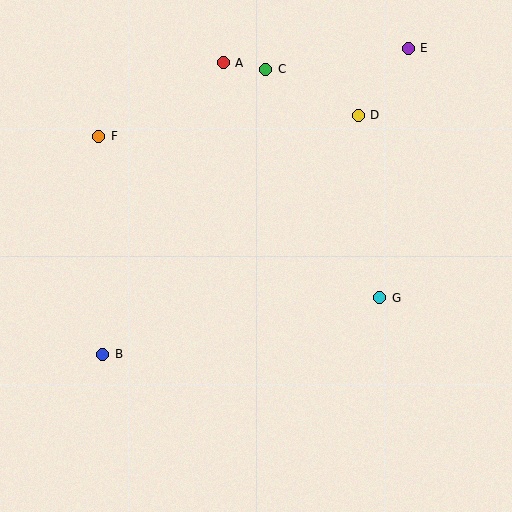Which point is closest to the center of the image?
Point G at (380, 298) is closest to the center.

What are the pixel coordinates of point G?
Point G is at (380, 298).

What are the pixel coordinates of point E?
Point E is at (408, 48).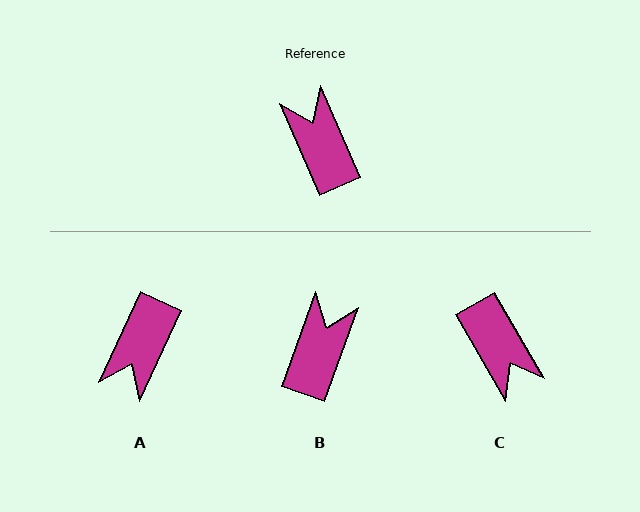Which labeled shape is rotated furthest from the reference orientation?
C, about 173 degrees away.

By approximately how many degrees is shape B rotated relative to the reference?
Approximately 43 degrees clockwise.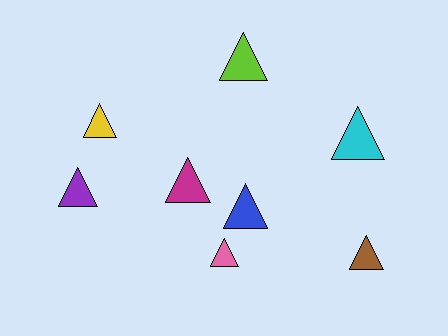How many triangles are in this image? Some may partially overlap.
There are 8 triangles.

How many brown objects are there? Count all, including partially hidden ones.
There is 1 brown object.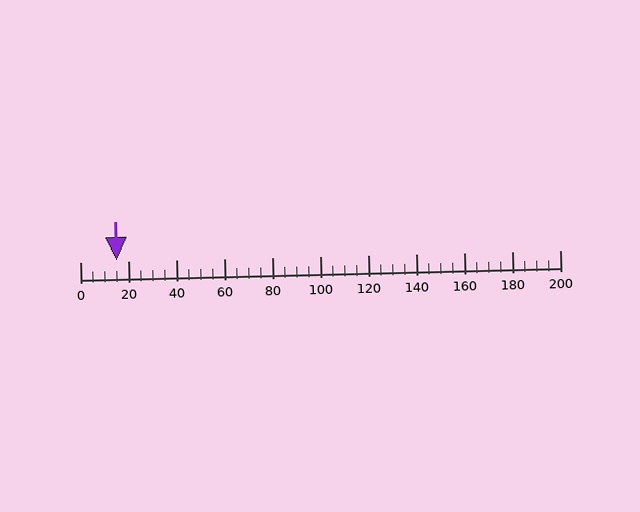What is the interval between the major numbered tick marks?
The major tick marks are spaced 20 units apart.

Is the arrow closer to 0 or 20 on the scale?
The arrow is closer to 20.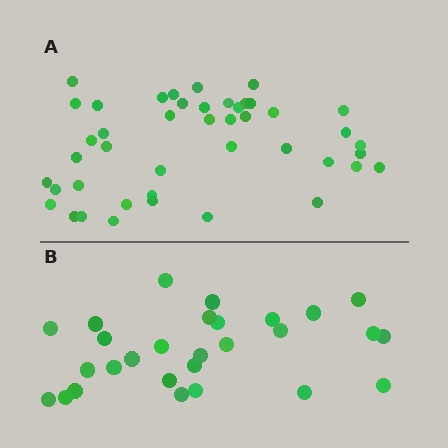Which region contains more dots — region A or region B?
Region A (the top region) has more dots.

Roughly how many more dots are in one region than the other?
Region A has approximately 15 more dots than region B.